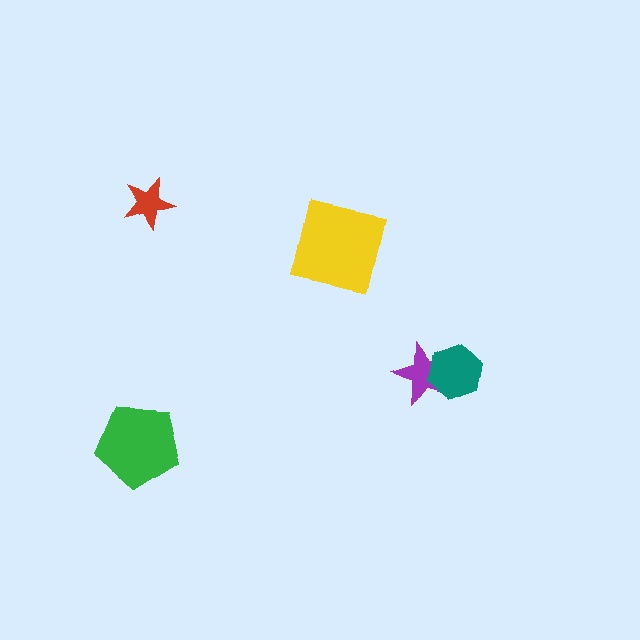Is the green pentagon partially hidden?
No, no other shape covers it.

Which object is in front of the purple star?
The teal hexagon is in front of the purple star.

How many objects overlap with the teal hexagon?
1 object overlaps with the teal hexagon.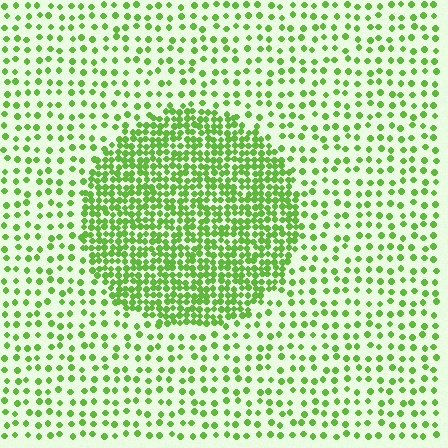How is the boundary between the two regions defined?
The boundary is defined by a change in element density (approximately 2.6x ratio). All elements are the same color, size, and shape.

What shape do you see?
I see a circle.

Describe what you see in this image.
The image contains small lime elements arranged at two different densities. A circle-shaped region is visible where the elements are more densely packed than the surrounding area.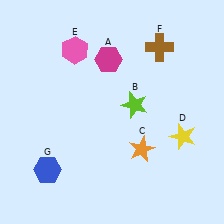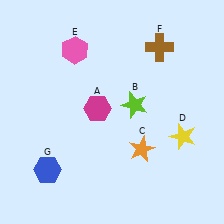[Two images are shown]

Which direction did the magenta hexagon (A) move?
The magenta hexagon (A) moved down.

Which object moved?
The magenta hexagon (A) moved down.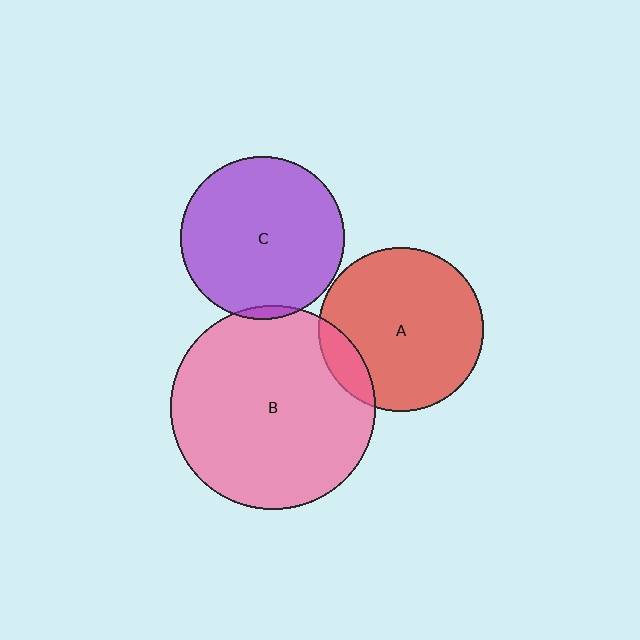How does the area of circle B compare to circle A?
Approximately 1.5 times.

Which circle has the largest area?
Circle B (pink).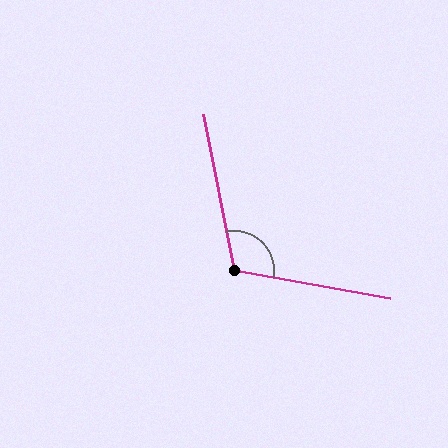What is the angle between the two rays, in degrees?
Approximately 112 degrees.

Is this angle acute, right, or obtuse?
It is obtuse.